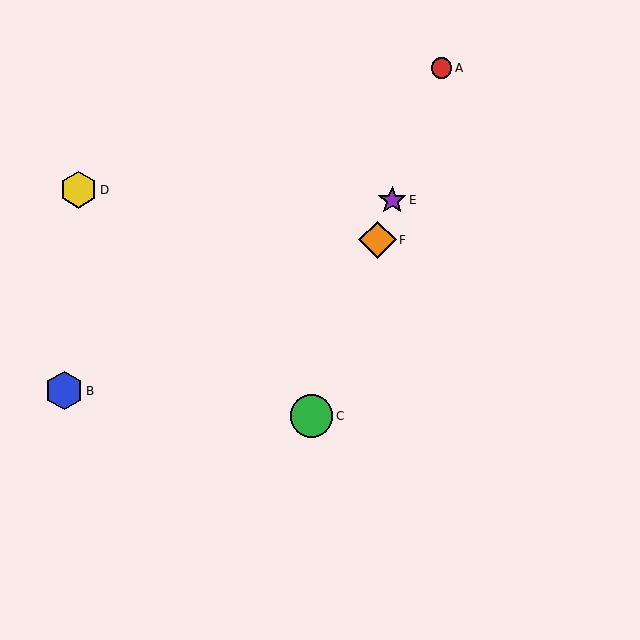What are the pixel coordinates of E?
Object E is at (392, 200).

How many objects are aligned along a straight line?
4 objects (A, C, E, F) are aligned along a straight line.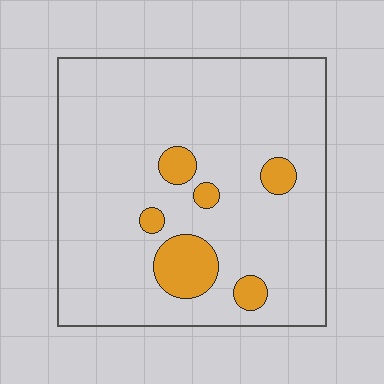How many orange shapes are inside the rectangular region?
6.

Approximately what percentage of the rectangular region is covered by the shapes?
Approximately 10%.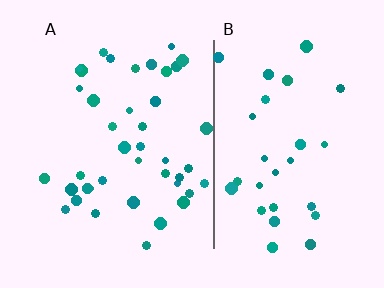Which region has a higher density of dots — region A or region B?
A (the left).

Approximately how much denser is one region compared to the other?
Approximately 1.4× — region A over region B.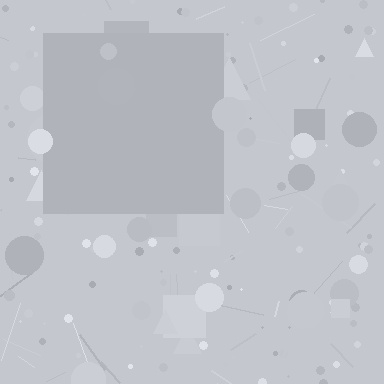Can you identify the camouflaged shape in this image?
The camouflaged shape is a square.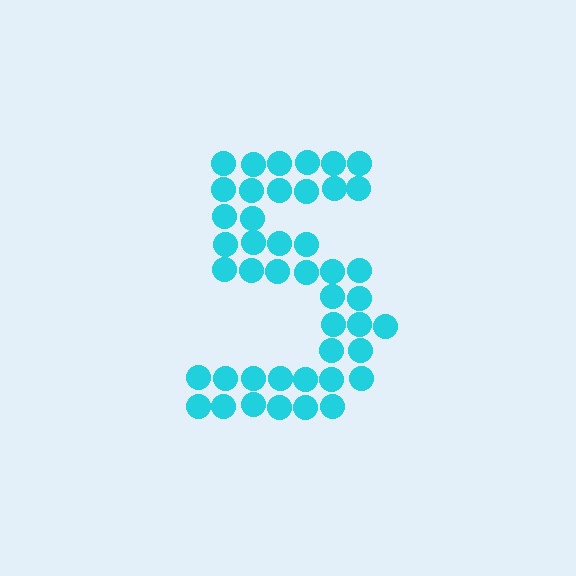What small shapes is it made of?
It is made of small circles.